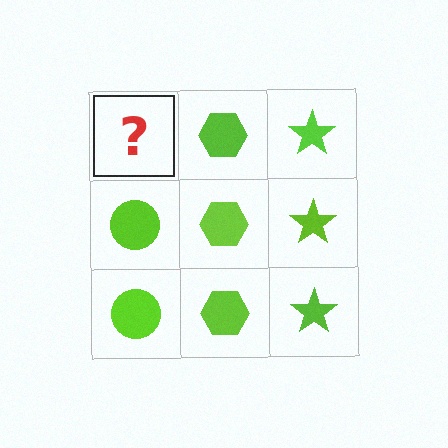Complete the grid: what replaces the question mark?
The question mark should be replaced with a lime circle.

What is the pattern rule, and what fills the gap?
The rule is that each column has a consistent shape. The gap should be filled with a lime circle.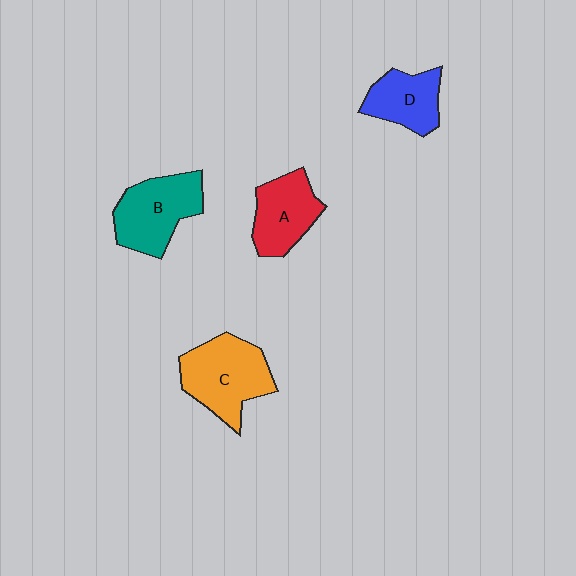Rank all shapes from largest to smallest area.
From largest to smallest: C (orange), B (teal), A (red), D (blue).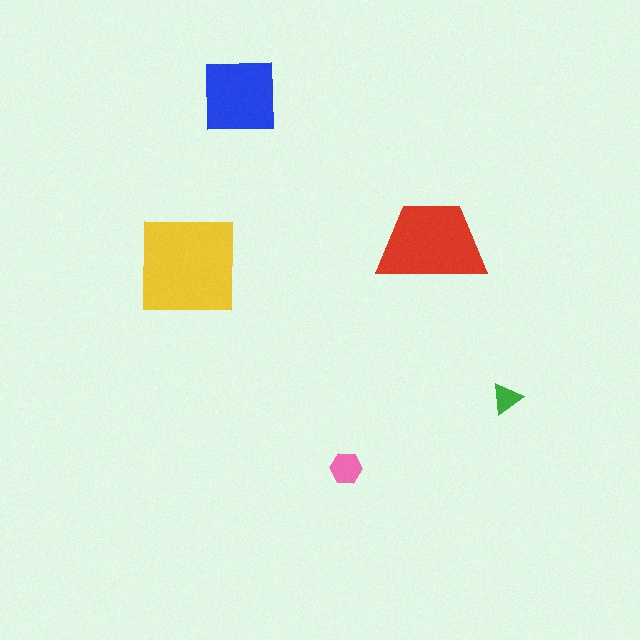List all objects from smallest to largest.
The green triangle, the pink hexagon, the blue square, the red trapezoid, the yellow square.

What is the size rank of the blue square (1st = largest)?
3rd.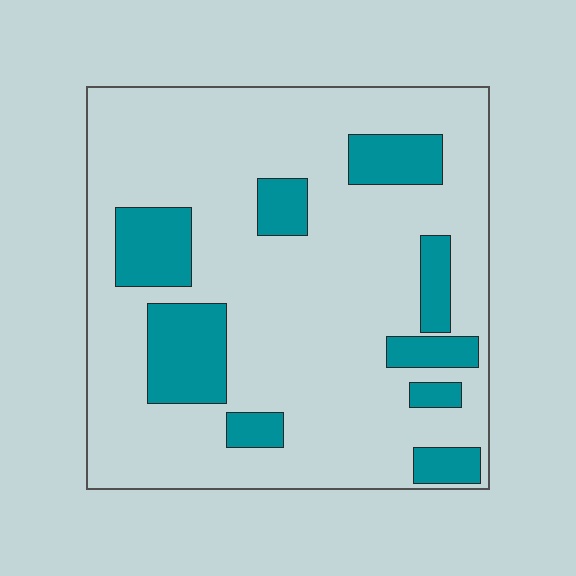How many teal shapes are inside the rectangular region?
9.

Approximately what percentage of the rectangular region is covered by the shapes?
Approximately 20%.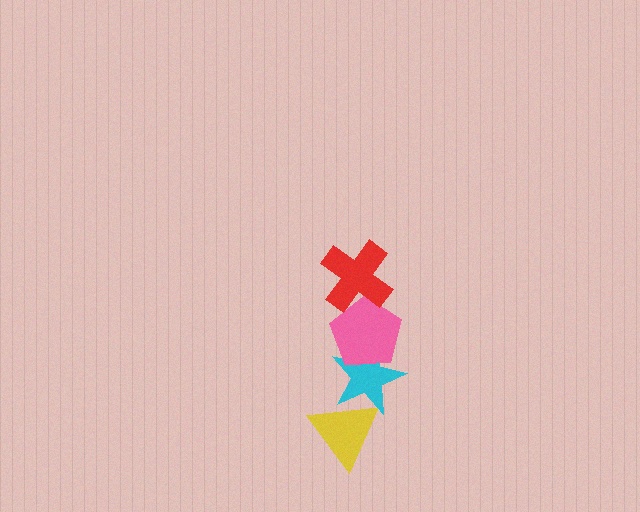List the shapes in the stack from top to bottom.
From top to bottom: the red cross, the pink pentagon, the cyan star, the yellow triangle.